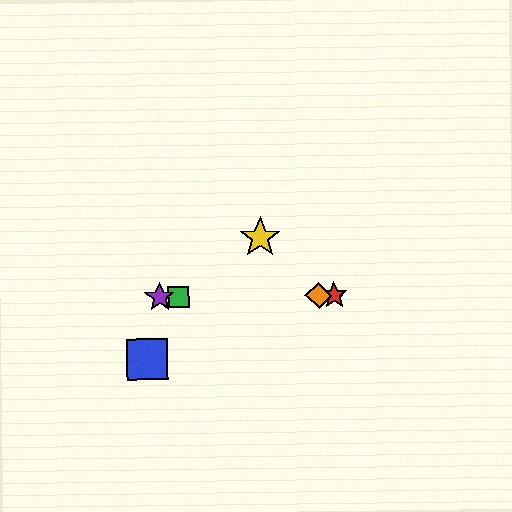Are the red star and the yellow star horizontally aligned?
No, the red star is at y≈295 and the yellow star is at y≈238.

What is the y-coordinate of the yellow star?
The yellow star is at y≈238.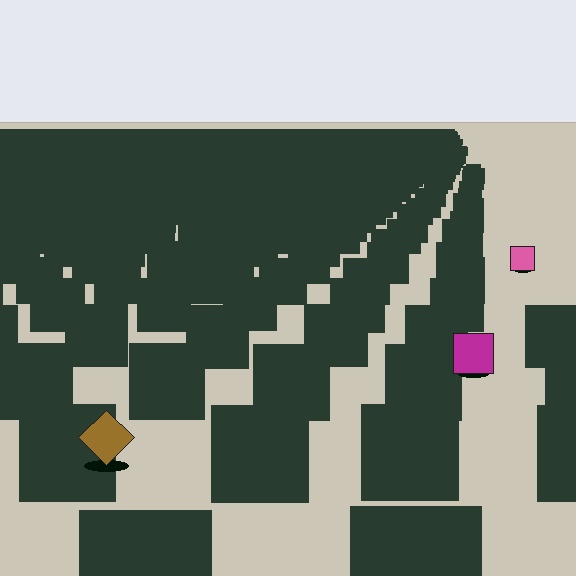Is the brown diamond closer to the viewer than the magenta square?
Yes. The brown diamond is closer — you can tell from the texture gradient: the ground texture is coarser near it.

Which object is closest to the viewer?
The brown diamond is closest. The texture marks near it are larger and more spread out.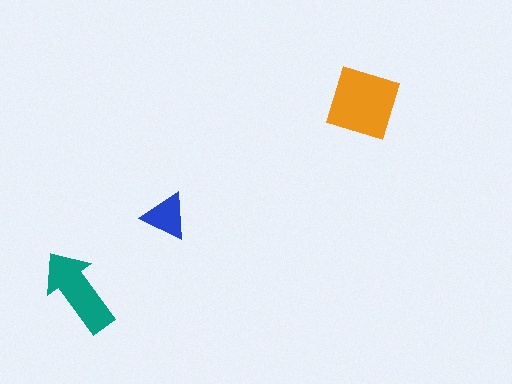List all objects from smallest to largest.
The blue triangle, the teal arrow, the orange square.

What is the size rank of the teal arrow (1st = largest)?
2nd.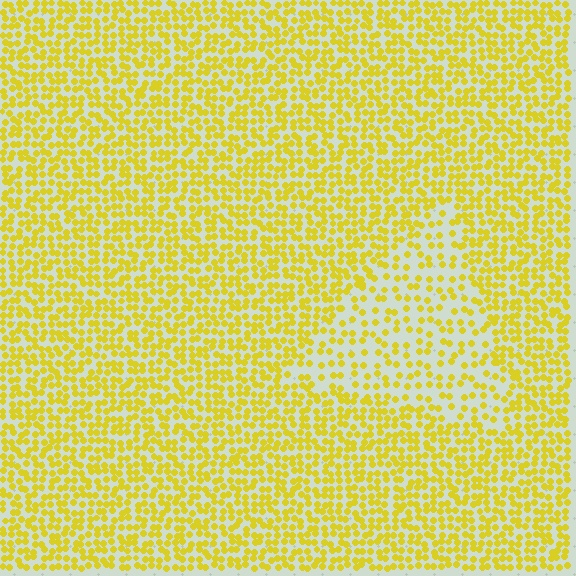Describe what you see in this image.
The image contains small yellow elements arranged at two different densities. A triangle-shaped region is visible where the elements are less densely packed than the surrounding area.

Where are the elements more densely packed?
The elements are more densely packed outside the triangle boundary.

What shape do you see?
I see a triangle.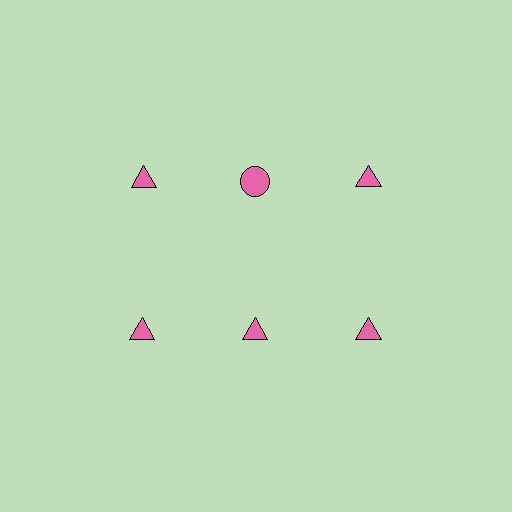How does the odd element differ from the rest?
It has a different shape: circle instead of triangle.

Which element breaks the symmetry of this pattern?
The pink circle in the top row, second from left column breaks the symmetry. All other shapes are pink triangles.